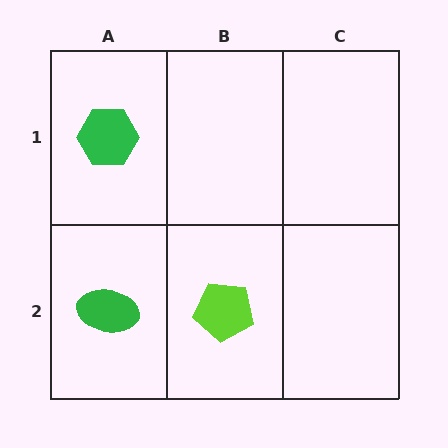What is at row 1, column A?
A green hexagon.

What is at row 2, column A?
A green ellipse.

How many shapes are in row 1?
1 shape.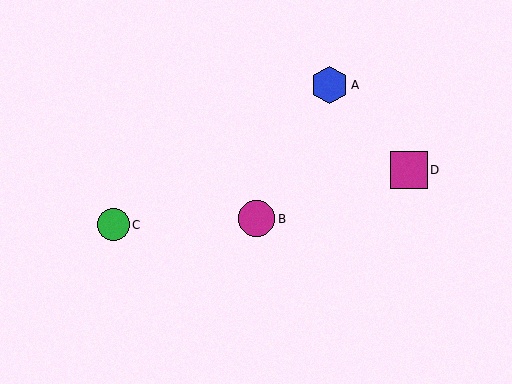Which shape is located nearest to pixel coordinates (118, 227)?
The green circle (labeled C) at (113, 225) is nearest to that location.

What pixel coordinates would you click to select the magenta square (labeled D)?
Click at (409, 170) to select the magenta square D.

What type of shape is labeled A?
Shape A is a blue hexagon.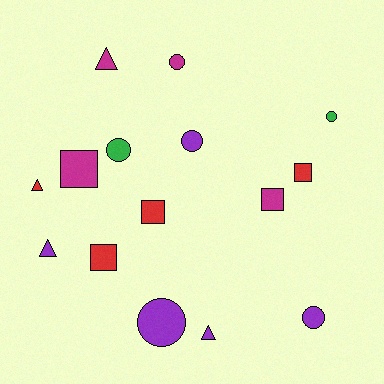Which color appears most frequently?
Purple, with 5 objects.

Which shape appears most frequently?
Circle, with 6 objects.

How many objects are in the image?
There are 15 objects.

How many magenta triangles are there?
There is 1 magenta triangle.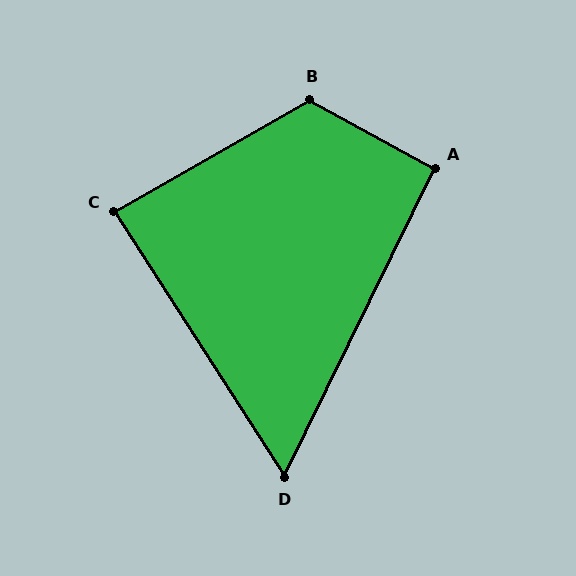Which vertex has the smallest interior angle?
D, at approximately 59 degrees.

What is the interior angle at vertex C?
Approximately 87 degrees (approximately right).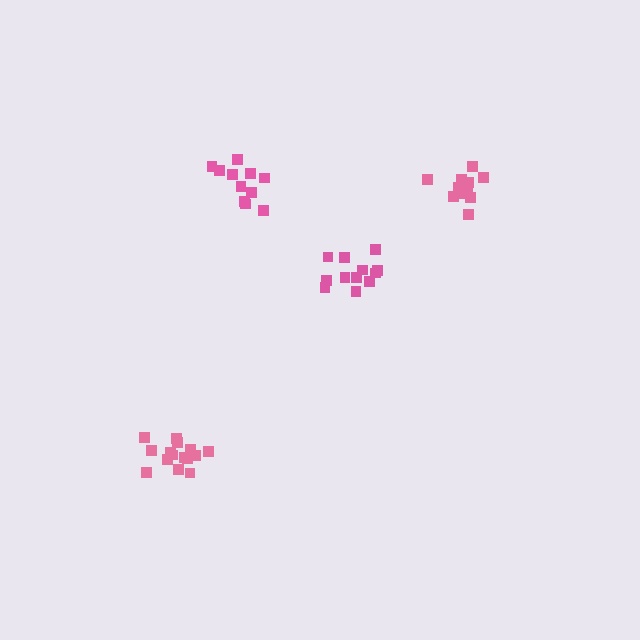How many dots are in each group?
Group 1: 12 dots, Group 2: 14 dots, Group 3: 15 dots, Group 4: 11 dots (52 total).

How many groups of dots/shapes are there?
There are 4 groups.